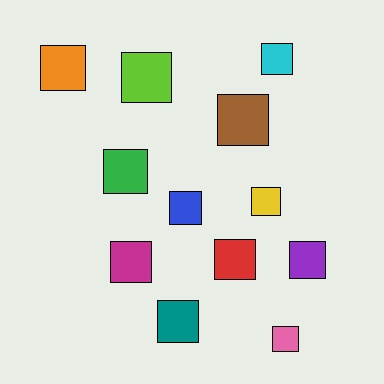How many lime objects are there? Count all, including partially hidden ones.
There is 1 lime object.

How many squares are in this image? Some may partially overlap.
There are 12 squares.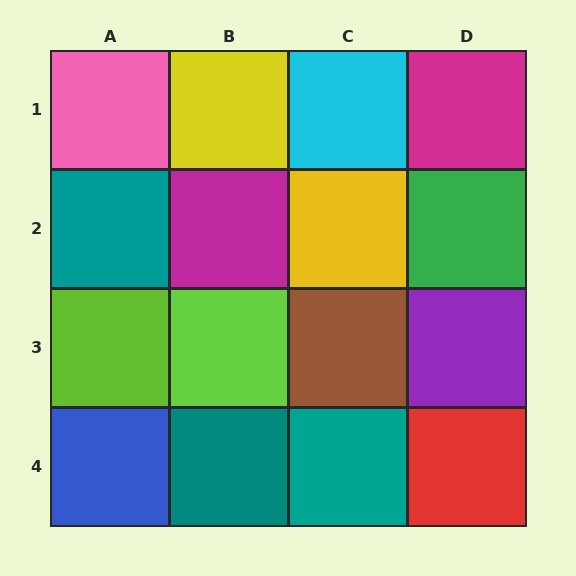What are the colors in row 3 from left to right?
Lime, lime, brown, purple.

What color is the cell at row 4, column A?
Blue.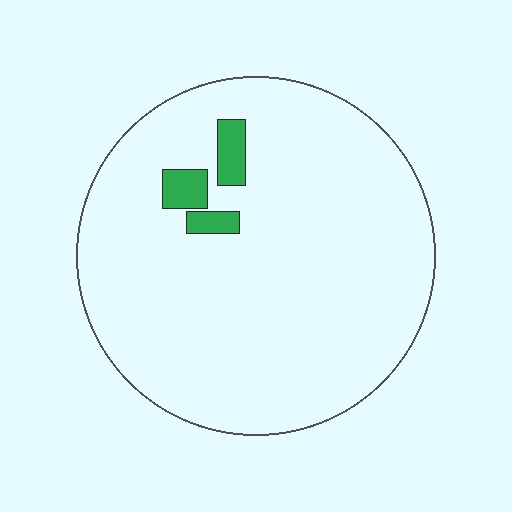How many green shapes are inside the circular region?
3.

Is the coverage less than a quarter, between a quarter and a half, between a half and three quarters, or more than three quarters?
Less than a quarter.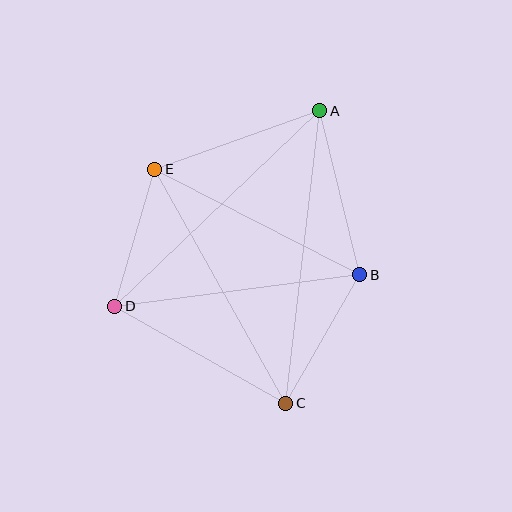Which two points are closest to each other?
Points D and E are closest to each other.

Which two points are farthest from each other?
Points A and C are farthest from each other.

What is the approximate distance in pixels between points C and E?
The distance between C and E is approximately 268 pixels.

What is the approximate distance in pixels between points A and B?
The distance between A and B is approximately 169 pixels.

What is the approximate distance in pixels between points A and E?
The distance between A and E is approximately 175 pixels.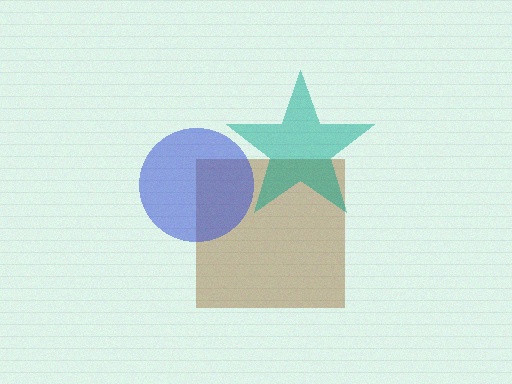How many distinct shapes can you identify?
There are 3 distinct shapes: a brown square, a blue circle, a teal star.